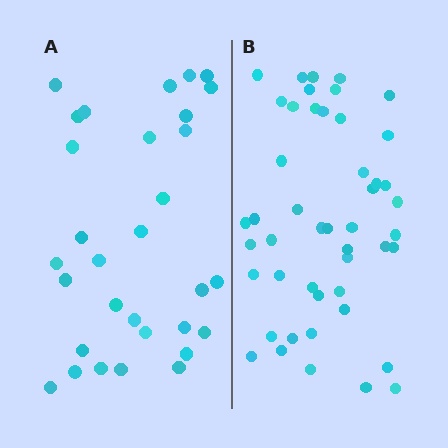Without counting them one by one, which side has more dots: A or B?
Region B (the right region) has more dots.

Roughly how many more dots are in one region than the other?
Region B has approximately 15 more dots than region A.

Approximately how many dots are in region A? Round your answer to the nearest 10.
About 30 dots. (The exact count is 31, which rounds to 30.)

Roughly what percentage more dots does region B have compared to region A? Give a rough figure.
About 50% more.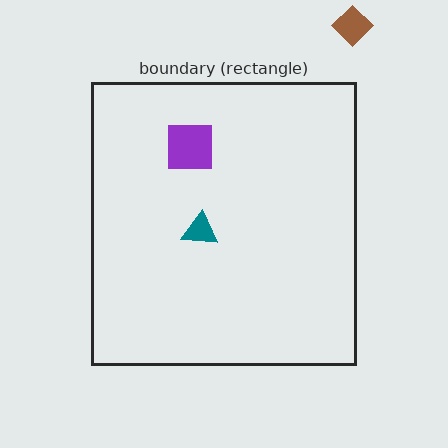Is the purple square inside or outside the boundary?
Inside.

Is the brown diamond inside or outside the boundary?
Outside.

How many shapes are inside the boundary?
2 inside, 1 outside.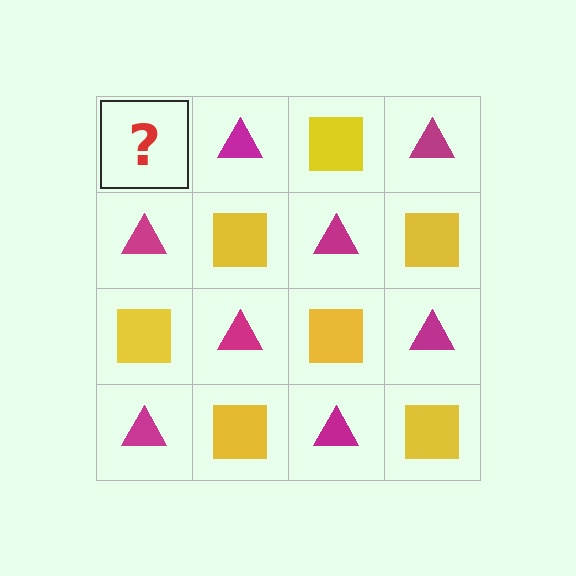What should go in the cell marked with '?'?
The missing cell should contain a yellow square.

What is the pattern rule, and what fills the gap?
The rule is that it alternates yellow square and magenta triangle in a checkerboard pattern. The gap should be filled with a yellow square.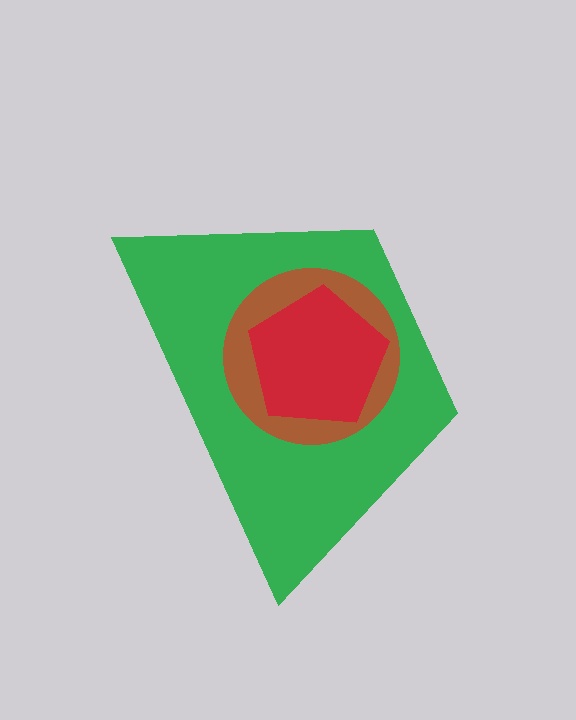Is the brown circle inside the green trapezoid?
Yes.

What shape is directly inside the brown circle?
The red pentagon.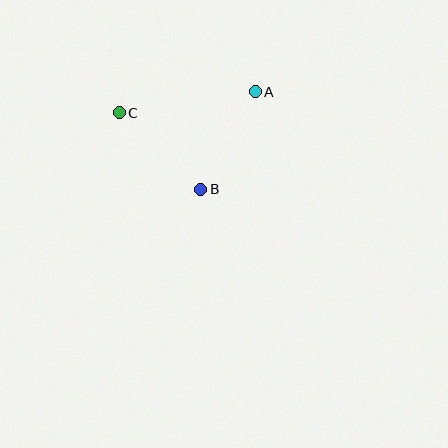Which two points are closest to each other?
Points B and C are closest to each other.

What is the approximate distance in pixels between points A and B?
The distance between A and B is approximately 112 pixels.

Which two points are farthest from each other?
Points A and C are farthest from each other.